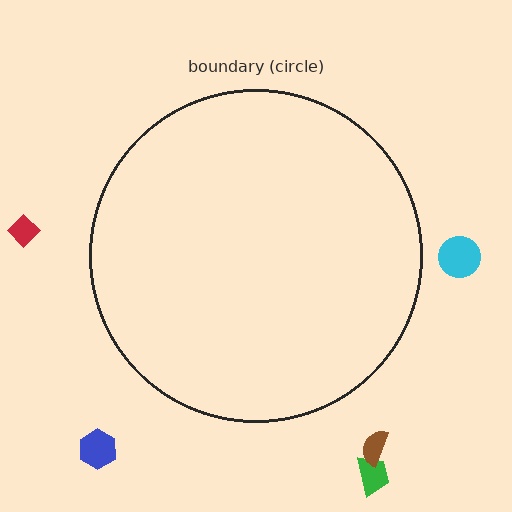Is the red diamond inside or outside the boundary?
Outside.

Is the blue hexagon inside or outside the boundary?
Outside.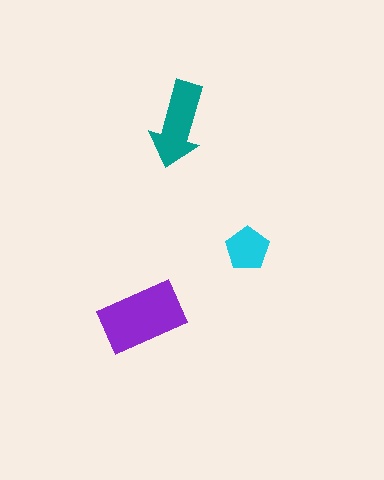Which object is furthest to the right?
The cyan pentagon is rightmost.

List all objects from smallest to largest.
The cyan pentagon, the teal arrow, the purple rectangle.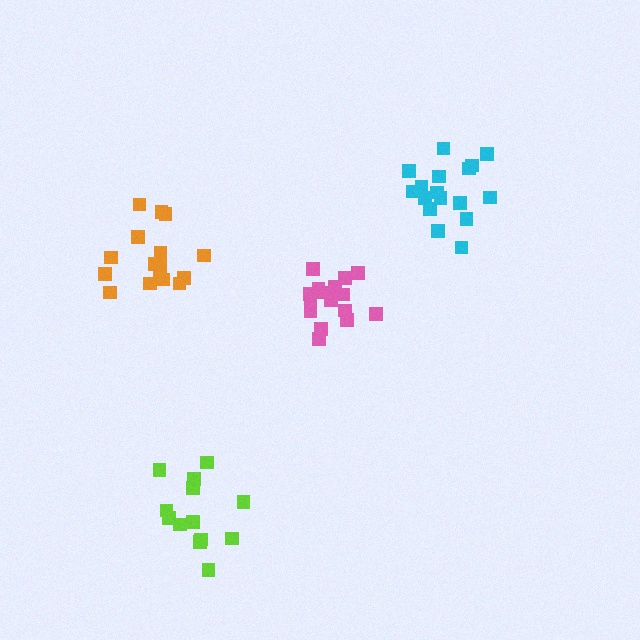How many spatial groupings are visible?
There are 4 spatial groupings.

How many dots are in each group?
Group 1: 16 dots, Group 2: 13 dots, Group 3: 16 dots, Group 4: 17 dots (62 total).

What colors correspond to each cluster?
The clusters are colored: orange, lime, pink, cyan.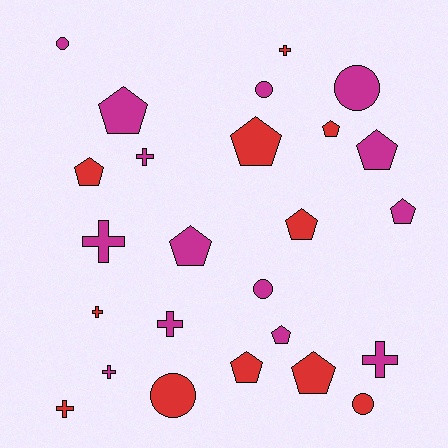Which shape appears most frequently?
Pentagon, with 11 objects.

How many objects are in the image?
There are 25 objects.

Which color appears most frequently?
Magenta, with 14 objects.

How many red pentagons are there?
There are 6 red pentagons.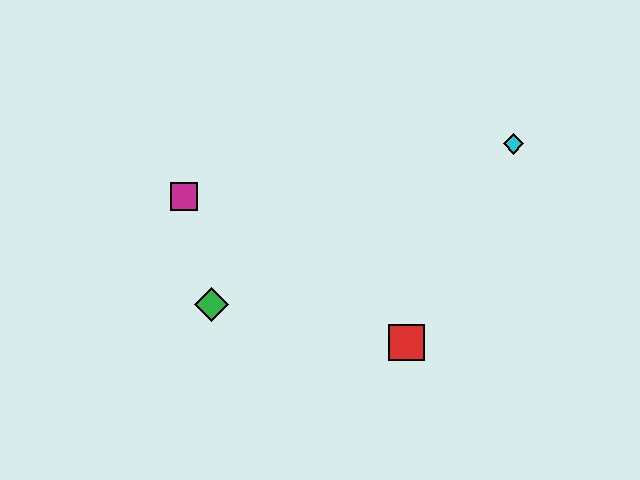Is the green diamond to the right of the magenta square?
Yes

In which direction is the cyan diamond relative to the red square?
The cyan diamond is above the red square.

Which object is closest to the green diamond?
The magenta square is closest to the green diamond.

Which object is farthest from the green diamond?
The cyan diamond is farthest from the green diamond.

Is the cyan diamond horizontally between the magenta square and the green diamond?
No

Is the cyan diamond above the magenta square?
Yes